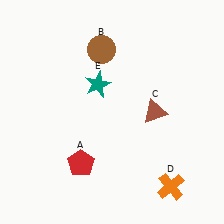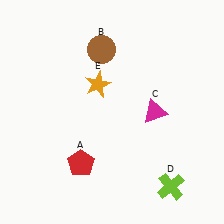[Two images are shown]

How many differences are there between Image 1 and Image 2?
There are 3 differences between the two images.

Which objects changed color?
C changed from brown to magenta. D changed from orange to lime. E changed from teal to orange.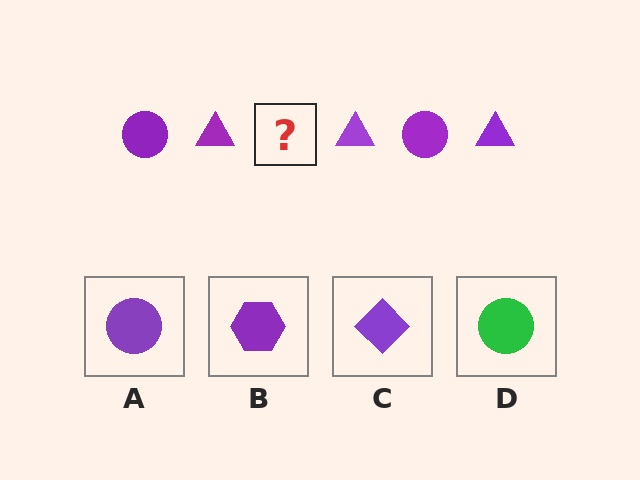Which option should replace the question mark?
Option A.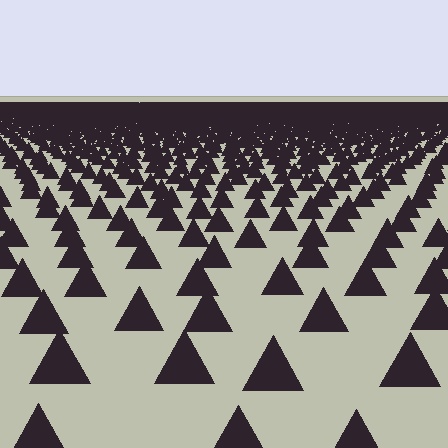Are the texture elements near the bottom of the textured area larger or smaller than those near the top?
Larger. Near the bottom, elements are closer to the viewer and appear at a bigger on-screen size.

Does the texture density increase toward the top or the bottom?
Density increases toward the top.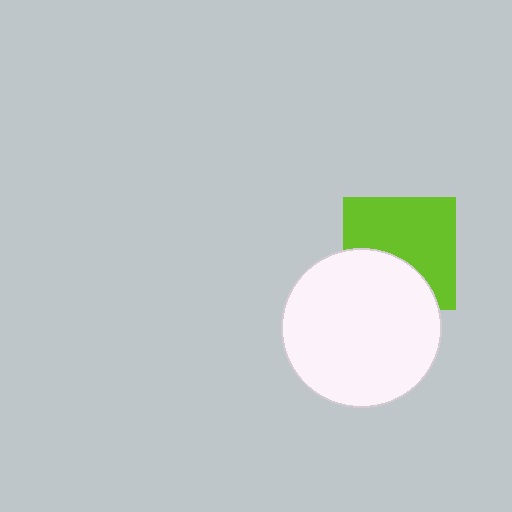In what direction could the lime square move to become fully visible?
The lime square could move up. That would shift it out from behind the white circle entirely.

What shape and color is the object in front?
The object in front is a white circle.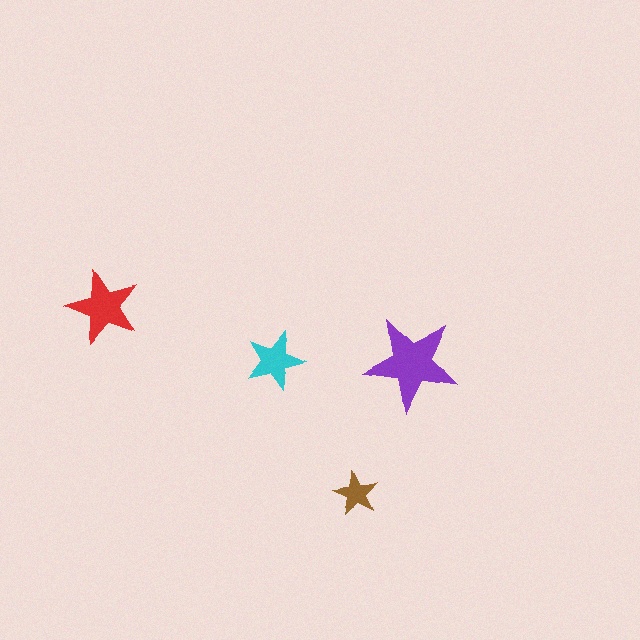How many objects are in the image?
There are 4 objects in the image.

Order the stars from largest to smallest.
the purple one, the red one, the cyan one, the brown one.